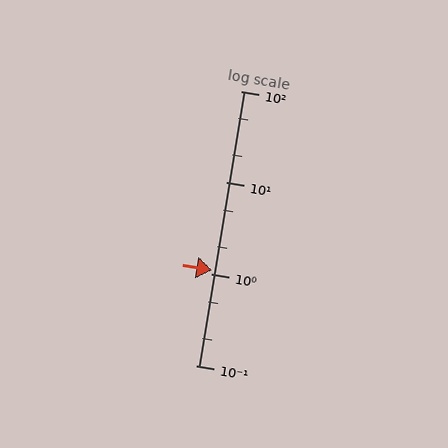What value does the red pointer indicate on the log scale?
The pointer indicates approximately 1.1.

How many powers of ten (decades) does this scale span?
The scale spans 3 decades, from 0.1 to 100.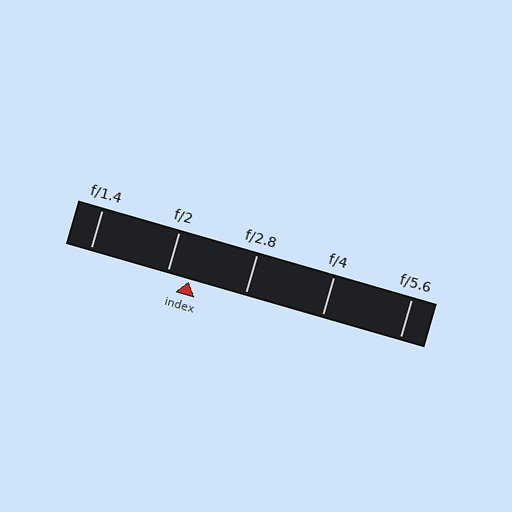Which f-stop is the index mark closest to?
The index mark is closest to f/2.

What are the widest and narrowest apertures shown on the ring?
The widest aperture shown is f/1.4 and the narrowest is f/5.6.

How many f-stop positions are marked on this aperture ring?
There are 5 f-stop positions marked.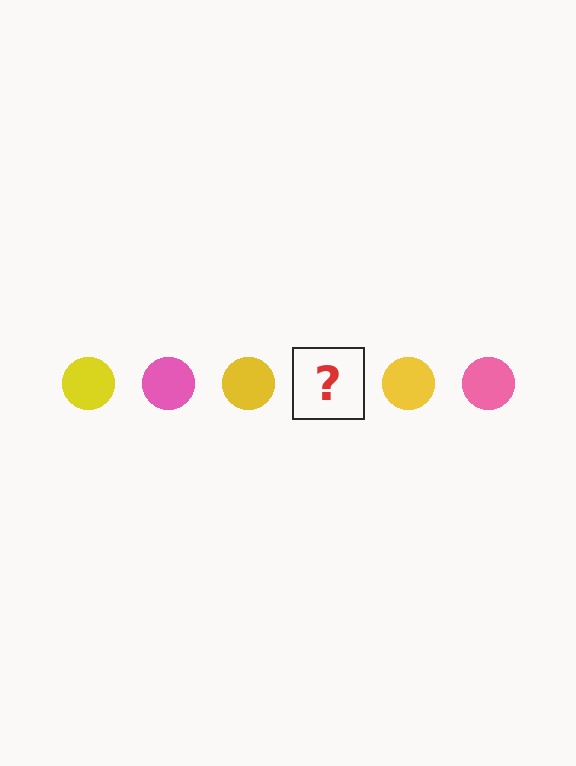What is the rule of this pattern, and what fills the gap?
The rule is that the pattern cycles through yellow, pink circles. The gap should be filled with a pink circle.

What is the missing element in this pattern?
The missing element is a pink circle.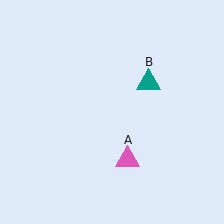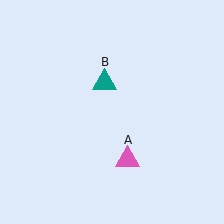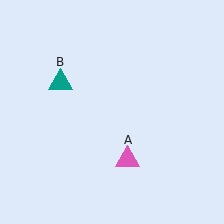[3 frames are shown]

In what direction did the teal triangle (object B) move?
The teal triangle (object B) moved left.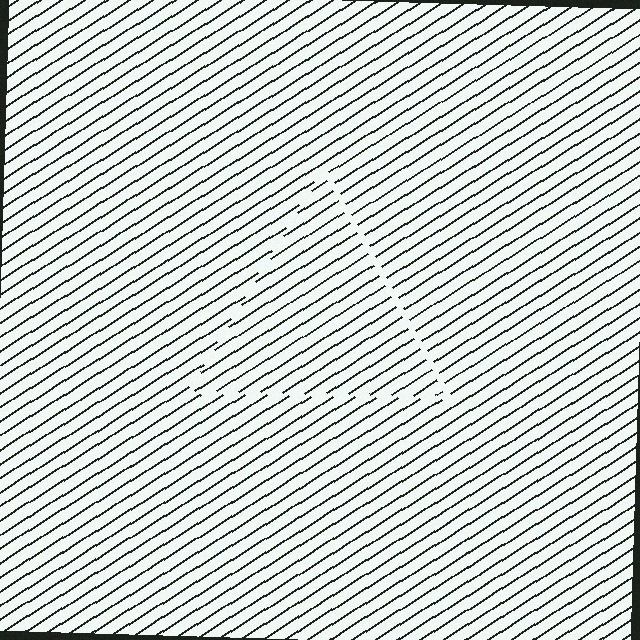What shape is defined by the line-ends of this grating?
An illusory triangle. The interior of the shape contains the same grating, shifted by half a period — the contour is defined by the phase discontinuity where line-ends from the inner and outer gratings abut.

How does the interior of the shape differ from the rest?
The interior of the shape contains the same grating, shifted by half a period — the contour is defined by the phase discontinuity where line-ends from the inner and outer gratings abut.